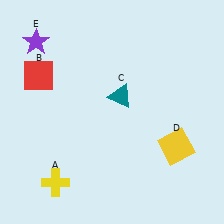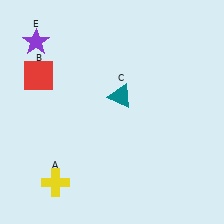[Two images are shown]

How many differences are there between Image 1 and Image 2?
There is 1 difference between the two images.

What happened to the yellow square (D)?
The yellow square (D) was removed in Image 2. It was in the bottom-right area of Image 1.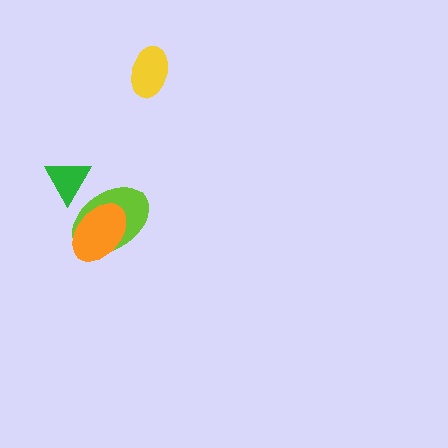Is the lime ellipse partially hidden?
Yes, it is partially covered by another shape.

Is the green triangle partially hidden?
Yes, it is partially covered by another shape.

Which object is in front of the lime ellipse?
The orange ellipse is in front of the lime ellipse.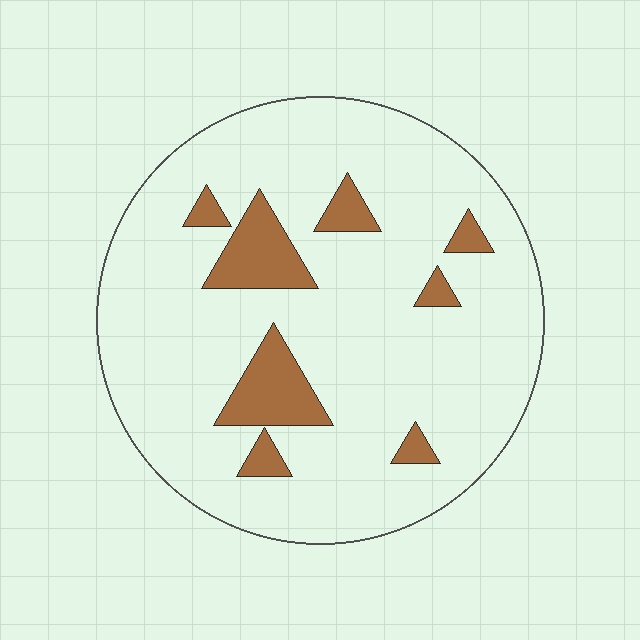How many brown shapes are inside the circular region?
8.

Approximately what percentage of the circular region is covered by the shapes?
Approximately 15%.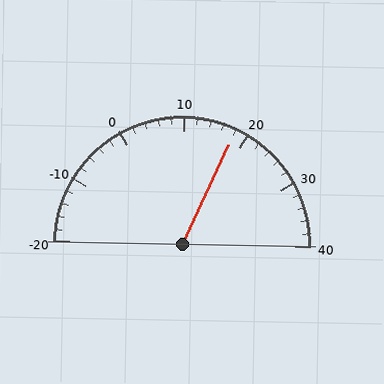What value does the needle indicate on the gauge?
The needle indicates approximately 18.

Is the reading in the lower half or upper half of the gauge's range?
The reading is in the upper half of the range (-20 to 40).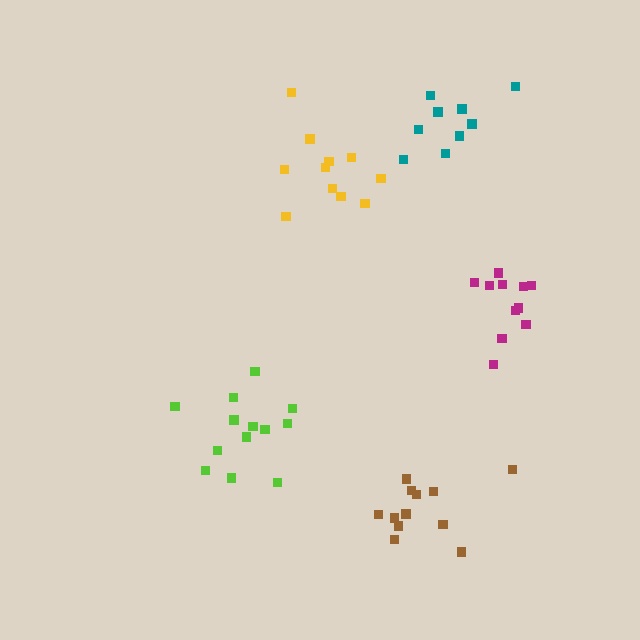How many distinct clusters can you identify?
There are 5 distinct clusters.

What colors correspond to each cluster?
The clusters are colored: teal, brown, magenta, lime, yellow.